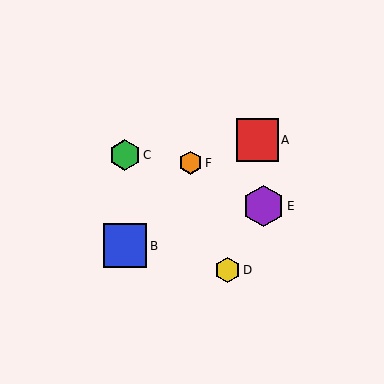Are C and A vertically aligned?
No, C is at x≈125 and A is at x≈257.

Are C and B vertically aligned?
Yes, both are at x≈125.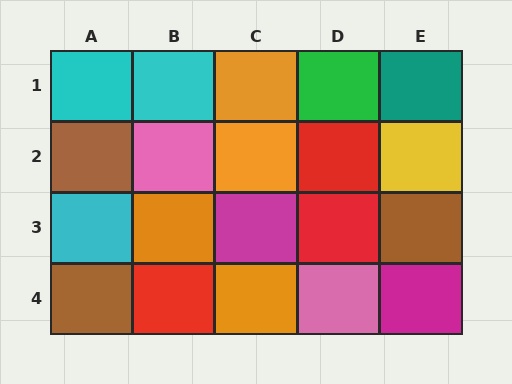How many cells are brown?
3 cells are brown.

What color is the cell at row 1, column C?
Orange.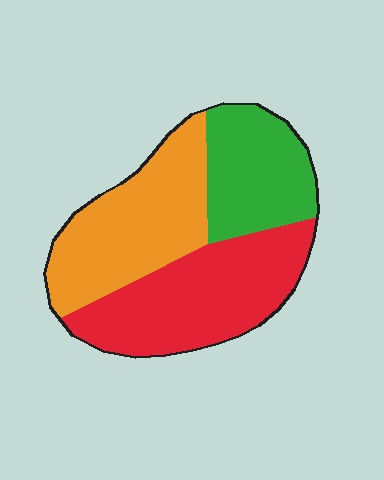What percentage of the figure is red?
Red takes up about two fifths (2/5) of the figure.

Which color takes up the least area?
Green, at roughly 25%.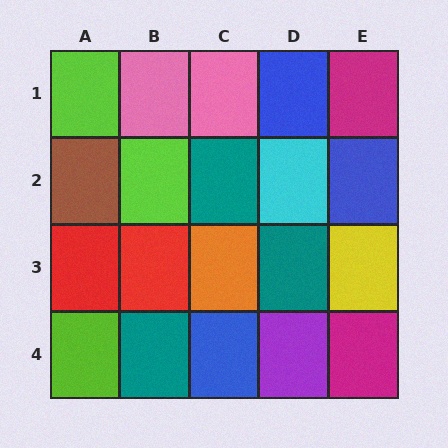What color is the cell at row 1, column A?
Lime.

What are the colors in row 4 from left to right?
Lime, teal, blue, purple, magenta.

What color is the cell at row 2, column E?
Blue.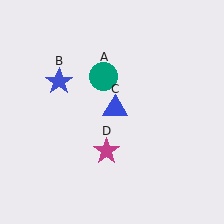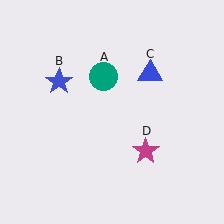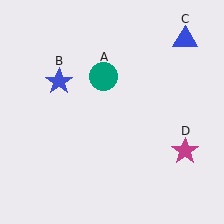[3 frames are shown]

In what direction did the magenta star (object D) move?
The magenta star (object D) moved right.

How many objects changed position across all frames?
2 objects changed position: blue triangle (object C), magenta star (object D).